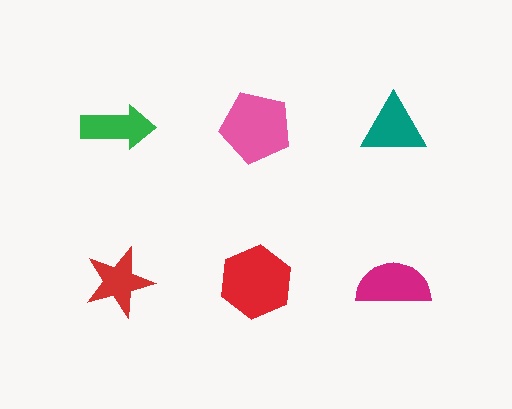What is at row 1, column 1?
A green arrow.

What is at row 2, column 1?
A red star.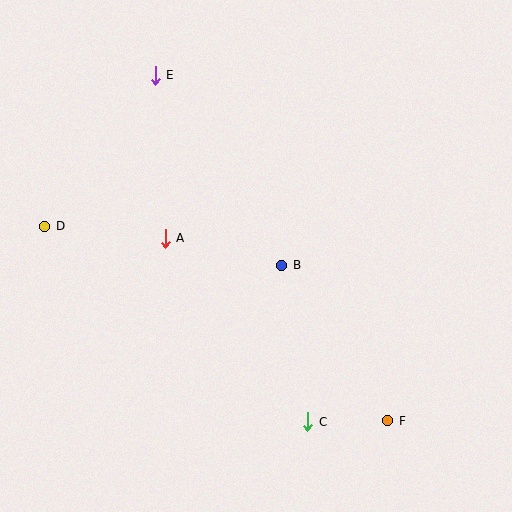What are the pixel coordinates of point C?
Point C is at (308, 422).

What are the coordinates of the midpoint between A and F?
The midpoint between A and F is at (277, 329).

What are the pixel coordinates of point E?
Point E is at (155, 75).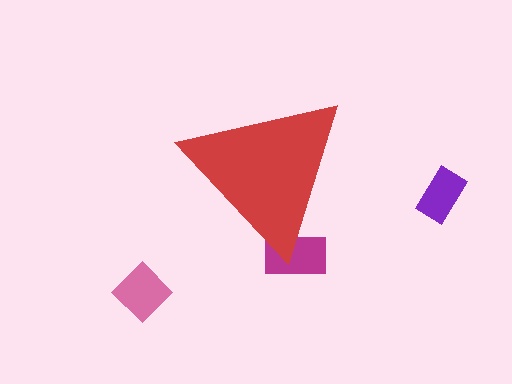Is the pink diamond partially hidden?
No, the pink diamond is fully visible.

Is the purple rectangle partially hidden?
No, the purple rectangle is fully visible.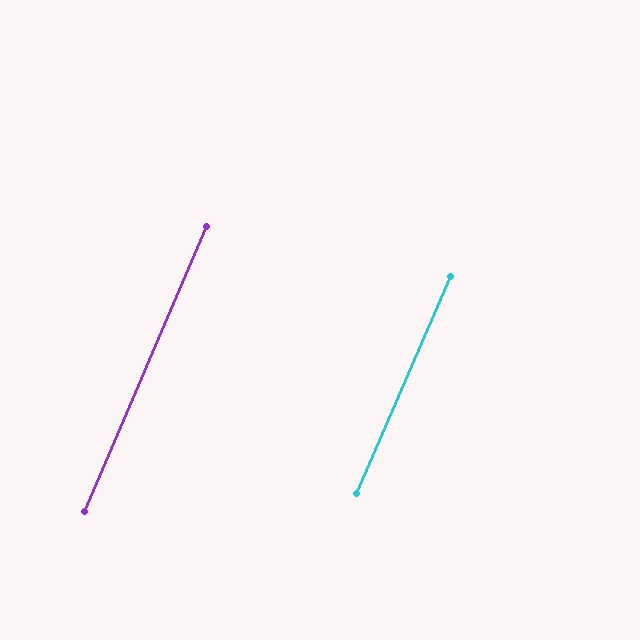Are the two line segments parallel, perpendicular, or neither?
Parallel — their directions differ by only 0.5°.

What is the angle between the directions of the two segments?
Approximately 0 degrees.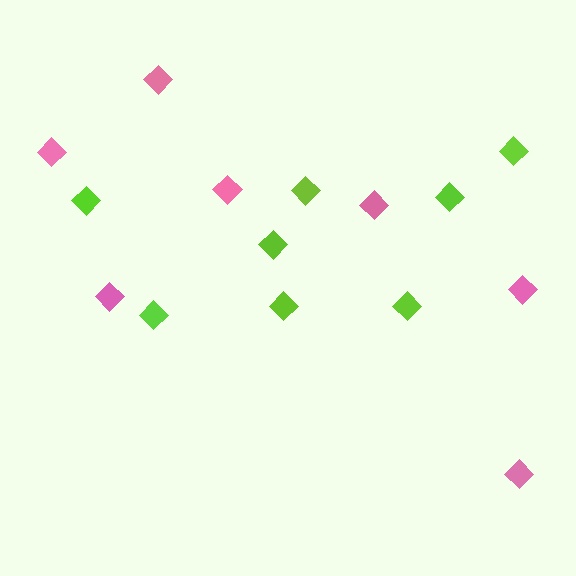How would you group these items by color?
There are 2 groups: one group of lime diamonds (8) and one group of pink diamonds (7).